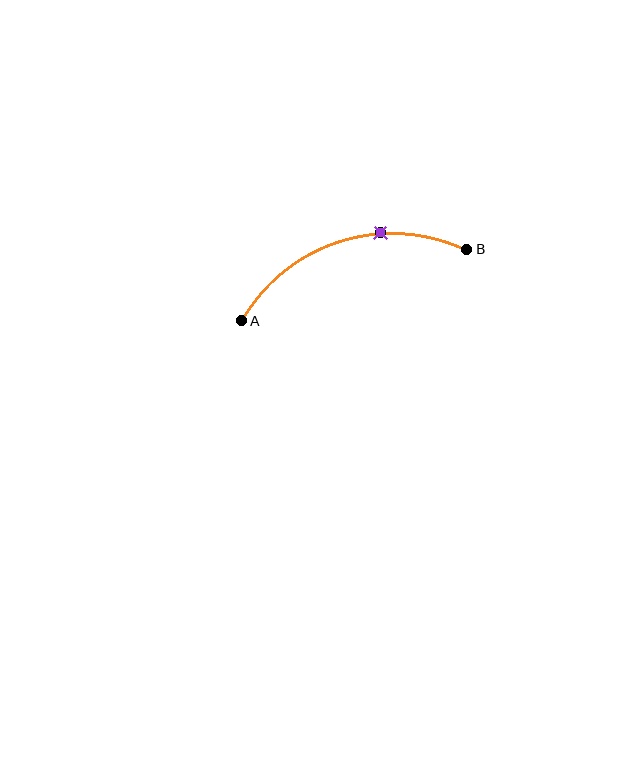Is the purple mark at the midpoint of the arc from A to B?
No. The purple mark lies on the arc but is closer to endpoint B. The arc midpoint would be at the point on the curve equidistant along the arc from both A and B.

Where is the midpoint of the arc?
The arc midpoint is the point on the curve farthest from the straight line joining A and B. It sits above that line.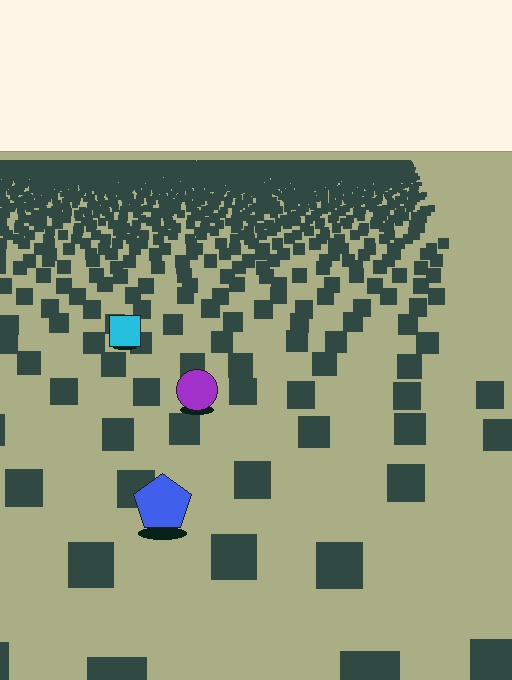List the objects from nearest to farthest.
From nearest to farthest: the blue pentagon, the purple circle, the cyan square.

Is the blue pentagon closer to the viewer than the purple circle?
Yes. The blue pentagon is closer — you can tell from the texture gradient: the ground texture is coarser near it.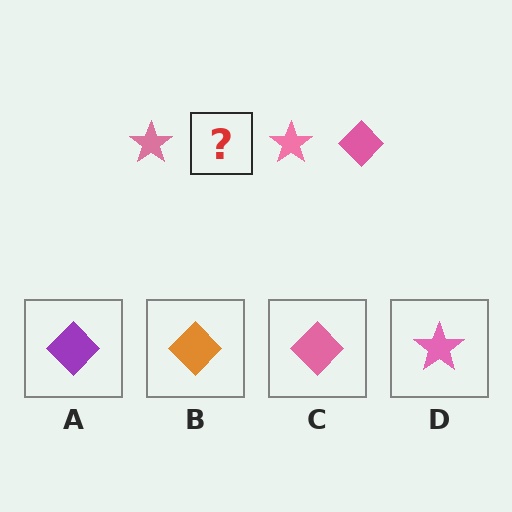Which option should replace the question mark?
Option C.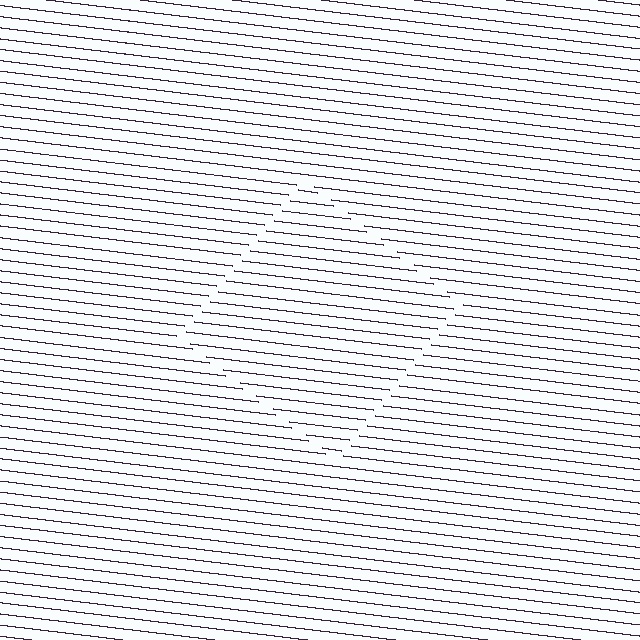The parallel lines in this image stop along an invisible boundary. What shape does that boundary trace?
An illusory square. The interior of the shape contains the same grating, shifted by half a period — the contour is defined by the phase discontinuity where line-ends from the inner and outer gratings abut.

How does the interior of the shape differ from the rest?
The interior of the shape contains the same grating, shifted by half a period — the contour is defined by the phase discontinuity where line-ends from the inner and outer gratings abut.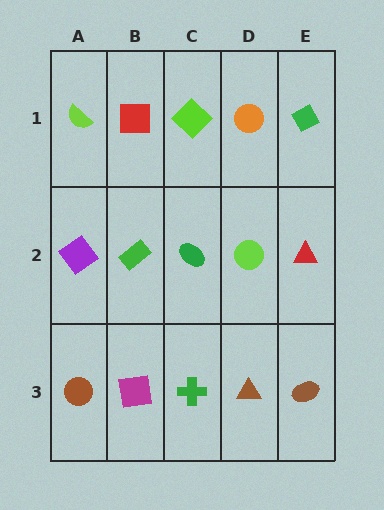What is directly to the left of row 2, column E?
A lime circle.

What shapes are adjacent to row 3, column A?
A purple diamond (row 2, column A), a magenta square (row 3, column B).